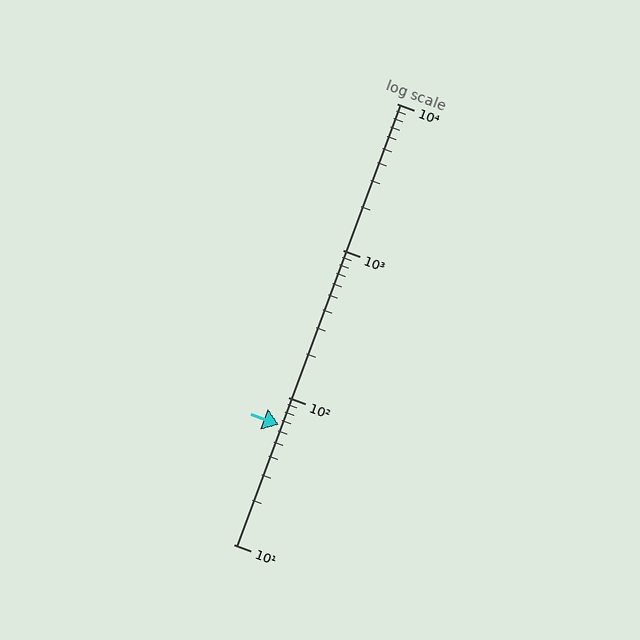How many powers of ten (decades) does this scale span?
The scale spans 3 decades, from 10 to 10000.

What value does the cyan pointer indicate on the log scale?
The pointer indicates approximately 65.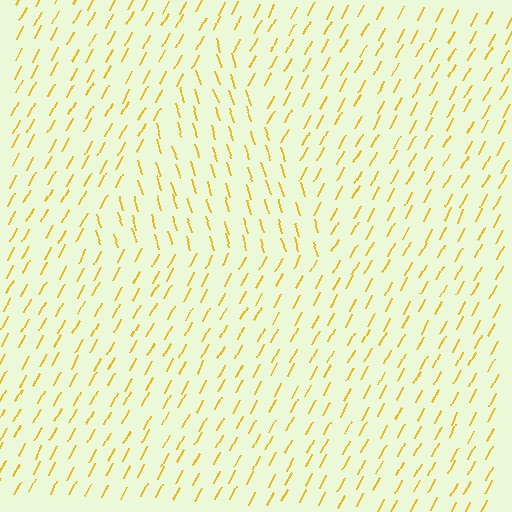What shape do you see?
I see a triangle.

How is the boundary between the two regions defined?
The boundary is defined purely by a change in line orientation (approximately 45 degrees difference). All lines are the same color and thickness.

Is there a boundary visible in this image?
Yes, there is a texture boundary formed by a change in line orientation.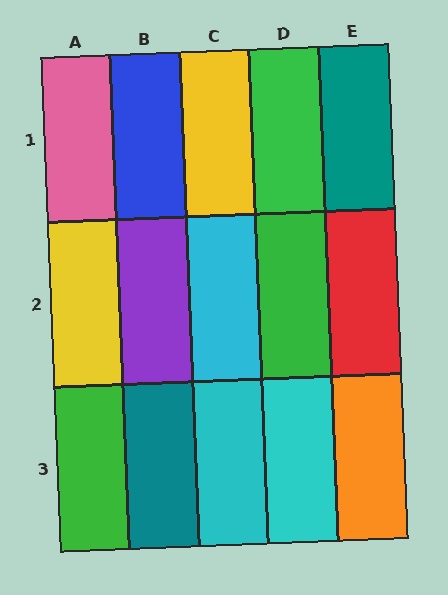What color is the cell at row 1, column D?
Green.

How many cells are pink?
1 cell is pink.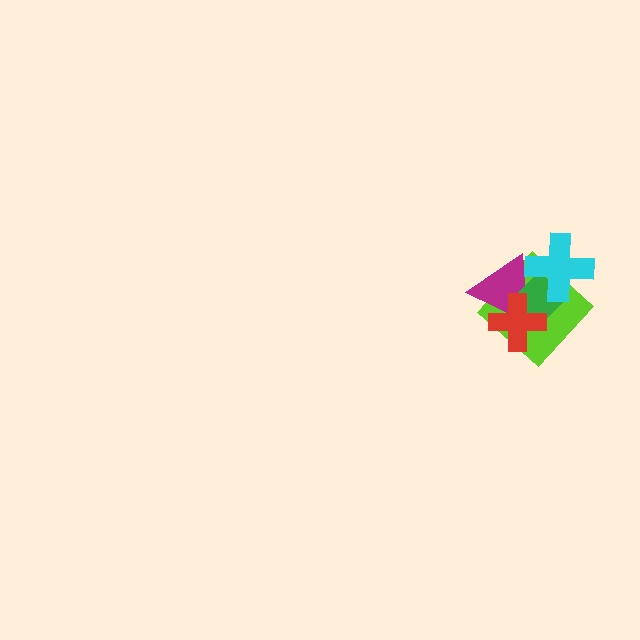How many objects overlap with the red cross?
3 objects overlap with the red cross.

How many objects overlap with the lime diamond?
4 objects overlap with the lime diamond.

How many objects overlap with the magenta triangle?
4 objects overlap with the magenta triangle.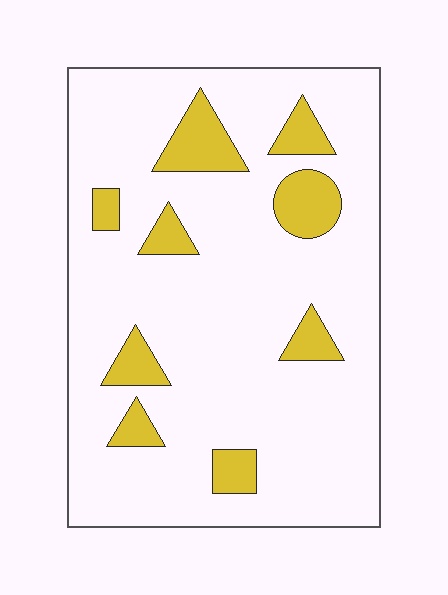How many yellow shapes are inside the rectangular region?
9.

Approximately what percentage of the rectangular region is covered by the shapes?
Approximately 15%.